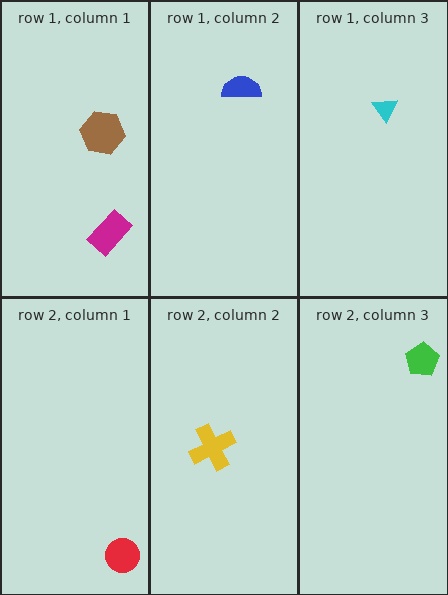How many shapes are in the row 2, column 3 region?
1.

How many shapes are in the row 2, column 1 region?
1.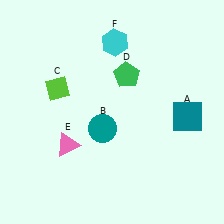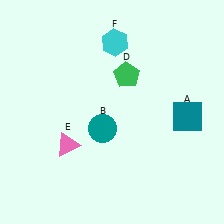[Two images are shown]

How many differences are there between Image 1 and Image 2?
There is 1 difference between the two images.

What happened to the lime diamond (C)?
The lime diamond (C) was removed in Image 2. It was in the top-left area of Image 1.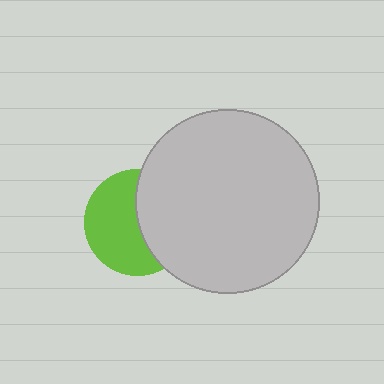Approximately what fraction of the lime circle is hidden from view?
Roughly 44% of the lime circle is hidden behind the light gray circle.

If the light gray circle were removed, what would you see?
You would see the complete lime circle.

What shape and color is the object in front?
The object in front is a light gray circle.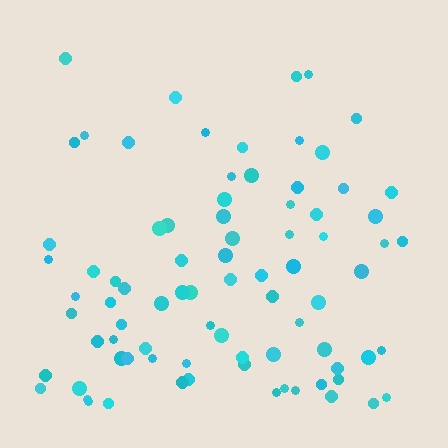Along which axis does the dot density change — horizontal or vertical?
Vertical.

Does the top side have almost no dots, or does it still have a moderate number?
Still a moderate number, just noticeably fewer than the bottom.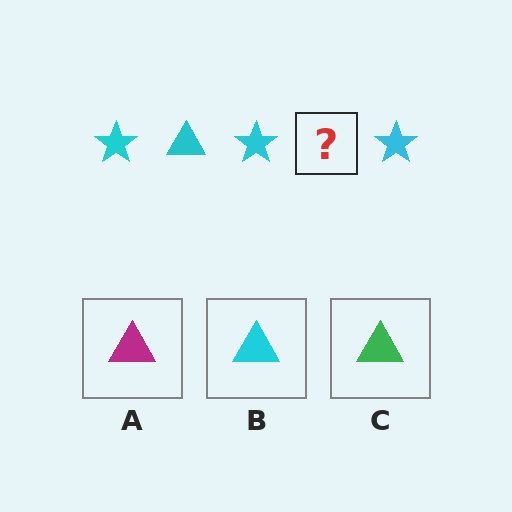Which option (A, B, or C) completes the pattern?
B.